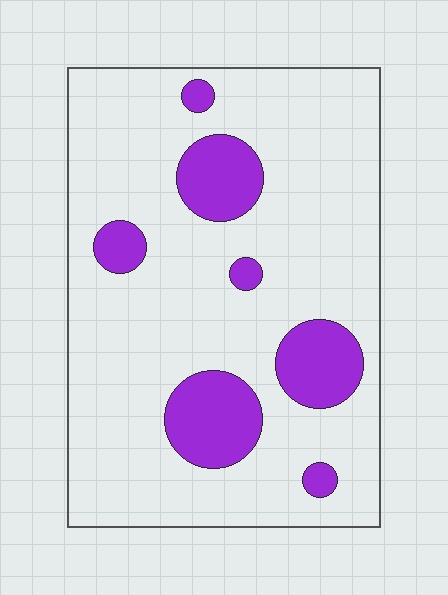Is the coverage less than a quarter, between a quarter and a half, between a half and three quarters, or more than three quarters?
Less than a quarter.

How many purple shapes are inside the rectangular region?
7.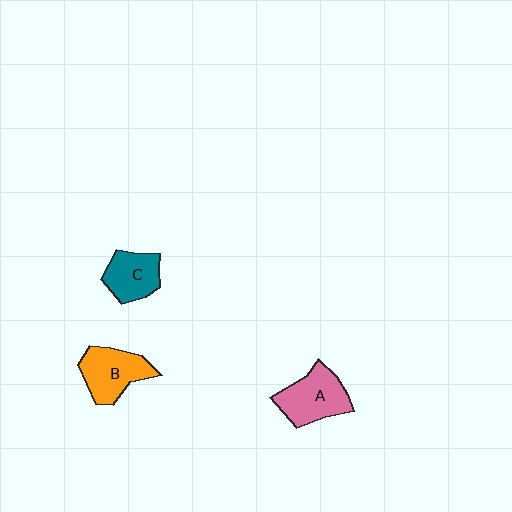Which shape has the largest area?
Shape A (pink).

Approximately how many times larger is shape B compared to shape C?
Approximately 1.2 times.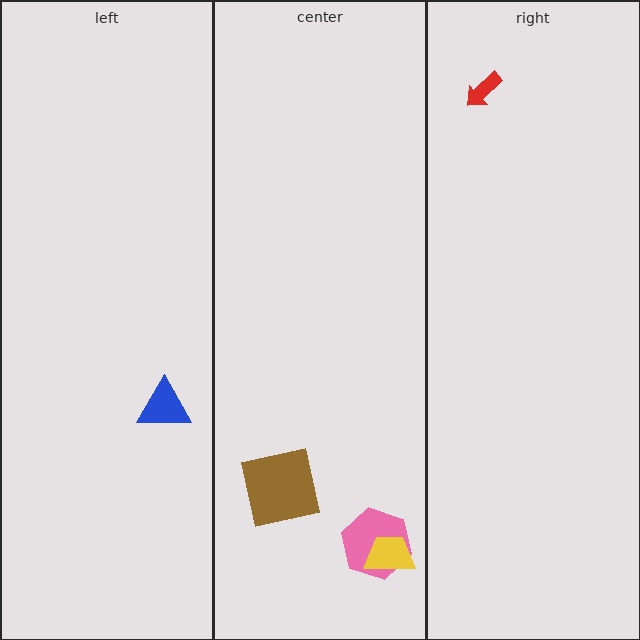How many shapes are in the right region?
1.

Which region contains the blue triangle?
The left region.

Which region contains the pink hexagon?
The center region.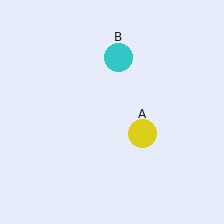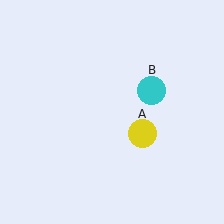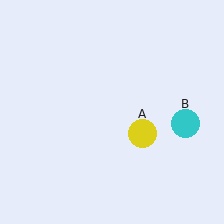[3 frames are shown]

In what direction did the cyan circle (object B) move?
The cyan circle (object B) moved down and to the right.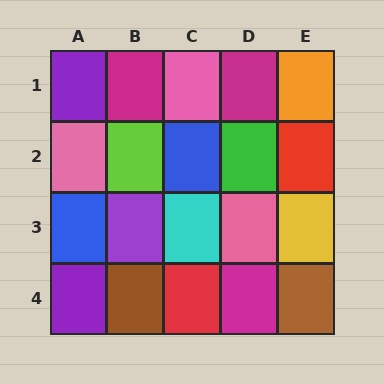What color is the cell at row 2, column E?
Red.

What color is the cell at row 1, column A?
Purple.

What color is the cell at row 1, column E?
Orange.